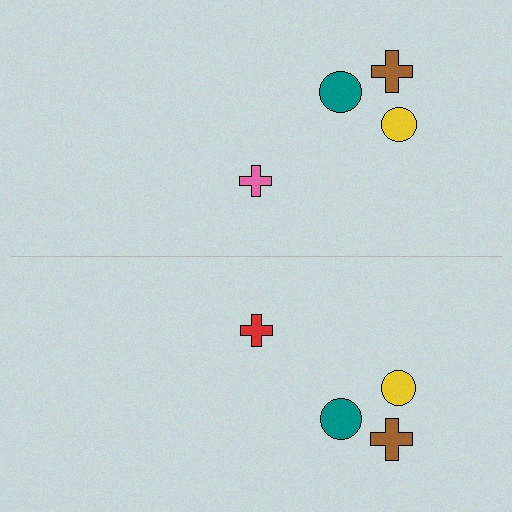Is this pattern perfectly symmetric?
No, the pattern is not perfectly symmetric. The red cross on the bottom side breaks the symmetry — its mirror counterpart is pink.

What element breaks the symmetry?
The red cross on the bottom side breaks the symmetry — its mirror counterpart is pink.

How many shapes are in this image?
There are 8 shapes in this image.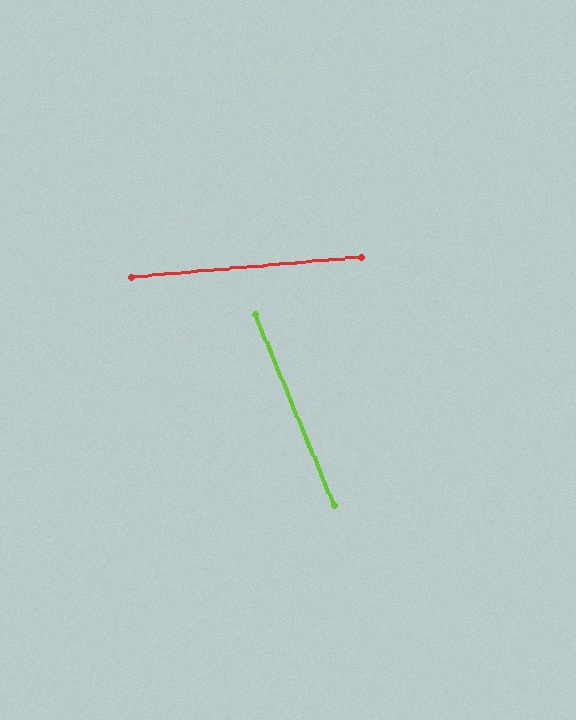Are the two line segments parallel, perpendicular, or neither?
Neither parallel nor perpendicular — they differ by about 73°.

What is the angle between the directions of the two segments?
Approximately 73 degrees.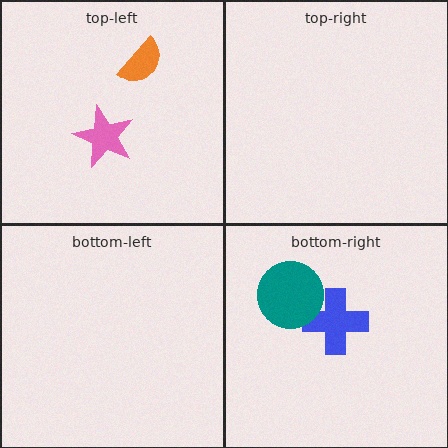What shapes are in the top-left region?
The pink star, the orange semicircle.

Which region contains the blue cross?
The bottom-right region.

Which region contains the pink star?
The top-left region.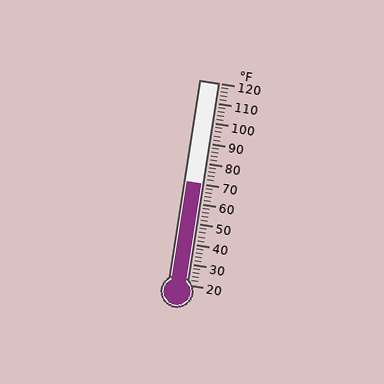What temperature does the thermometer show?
The thermometer shows approximately 70°F.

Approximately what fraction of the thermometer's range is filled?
The thermometer is filled to approximately 50% of its range.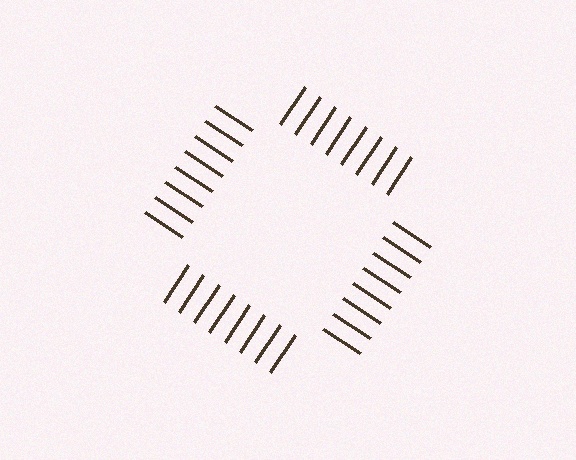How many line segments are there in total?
32 — 8 along each of the 4 edges.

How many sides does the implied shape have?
4 sides — the line-ends trace a square.